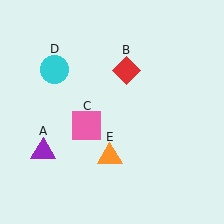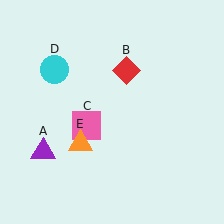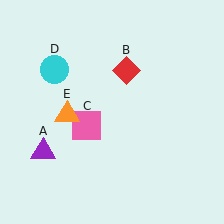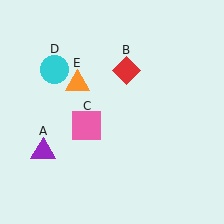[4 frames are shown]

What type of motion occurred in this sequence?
The orange triangle (object E) rotated clockwise around the center of the scene.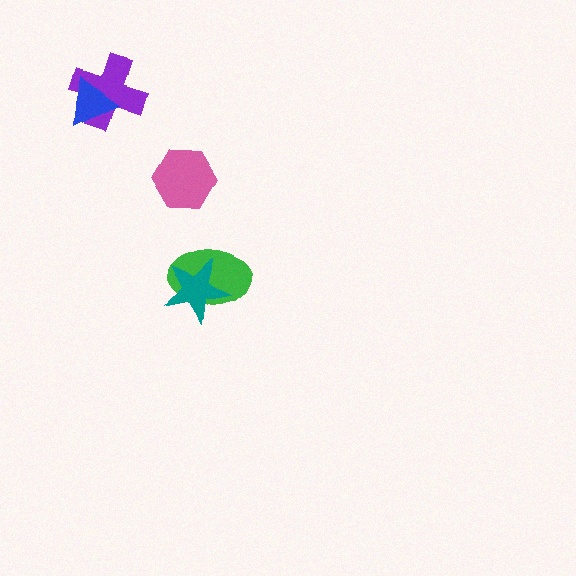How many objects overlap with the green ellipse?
1 object overlaps with the green ellipse.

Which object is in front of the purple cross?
The blue triangle is in front of the purple cross.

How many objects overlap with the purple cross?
1 object overlaps with the purple cross.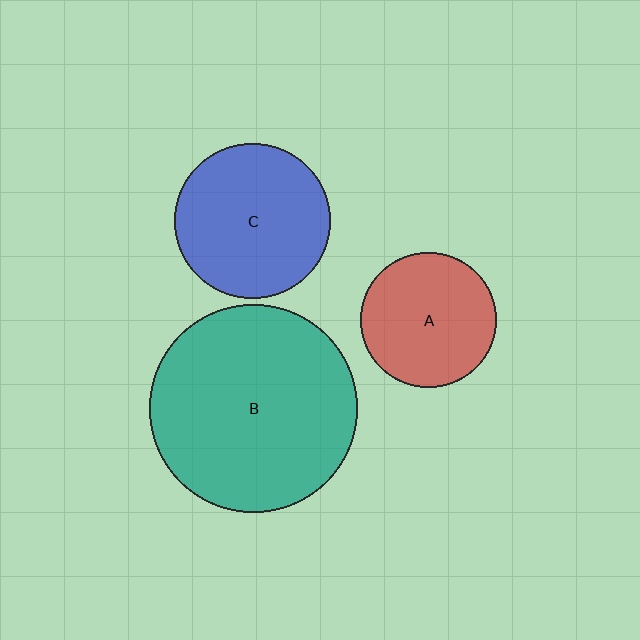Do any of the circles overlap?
No, none of the circles overlap.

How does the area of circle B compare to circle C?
Approximately 1.8 times.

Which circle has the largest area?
Circle B (teal).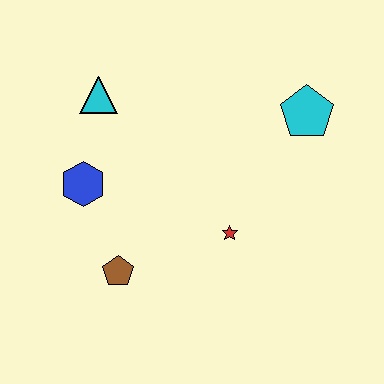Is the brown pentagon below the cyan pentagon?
Yes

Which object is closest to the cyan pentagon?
The red star is closest to the cyan pentagon.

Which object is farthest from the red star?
The cyan triangle is farthest from the red star.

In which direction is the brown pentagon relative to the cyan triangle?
The brown pentagon is below the cyan triangle.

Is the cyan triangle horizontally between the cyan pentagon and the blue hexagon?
Yes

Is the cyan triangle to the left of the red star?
Yes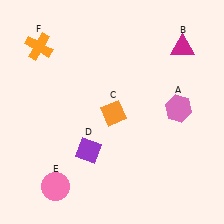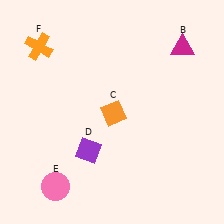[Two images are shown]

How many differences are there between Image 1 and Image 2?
There is 1 difference between the two images.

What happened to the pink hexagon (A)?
The pink hexagon (A) was removed in Image 2. It was in the top-right area of Image 1.